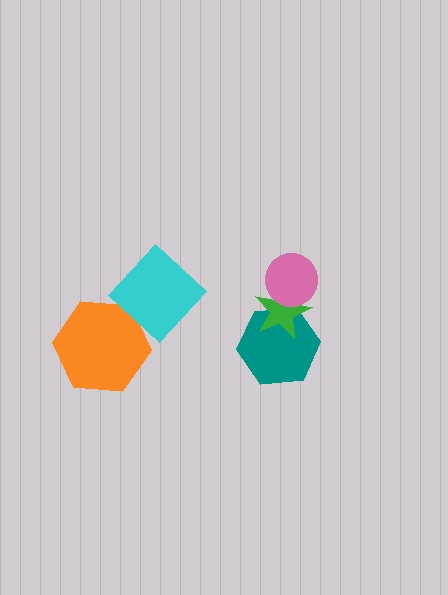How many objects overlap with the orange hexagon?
0 objects overlap with the orange hexagon.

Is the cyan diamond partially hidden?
No, no other shape covers it.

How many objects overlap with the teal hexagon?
1 object overlaps with the teal hexagon.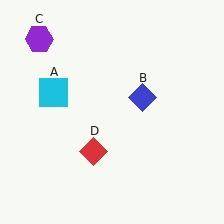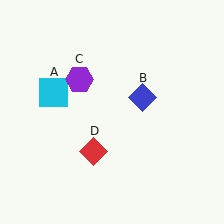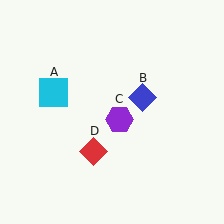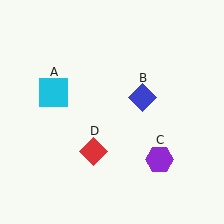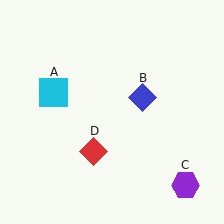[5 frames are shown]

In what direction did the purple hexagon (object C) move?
The purple hexagon (object C) moved down and to the right.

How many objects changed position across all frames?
1 object changed position: purple hexagon (object C).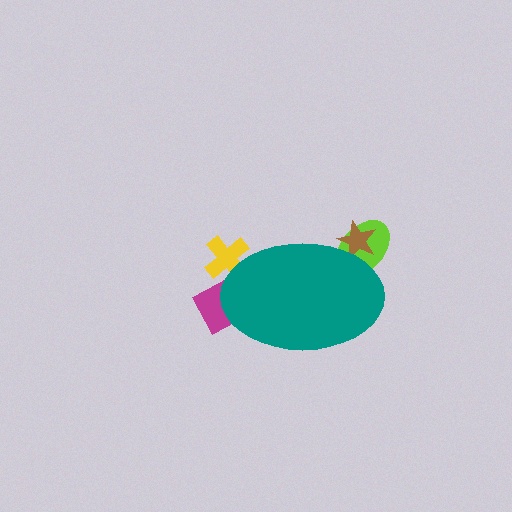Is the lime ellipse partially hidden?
Yes, the lime ellipse is partially hidden behind the teal ellipse.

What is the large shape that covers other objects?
A teal ellipse.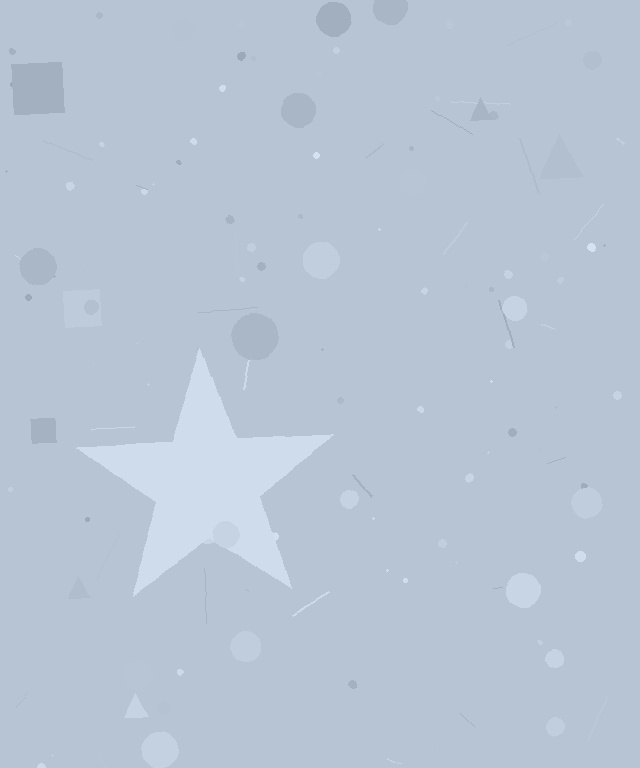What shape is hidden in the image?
A star is hidden in the image.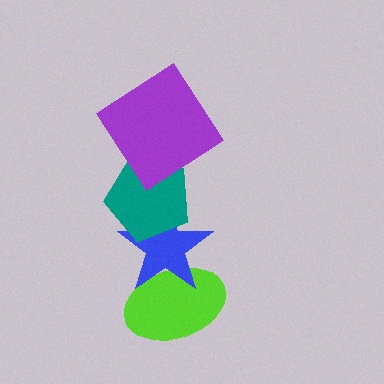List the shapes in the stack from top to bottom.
From top to bottom: the purple diamond, the teal pentagon, the blue star, the lime ellipse.